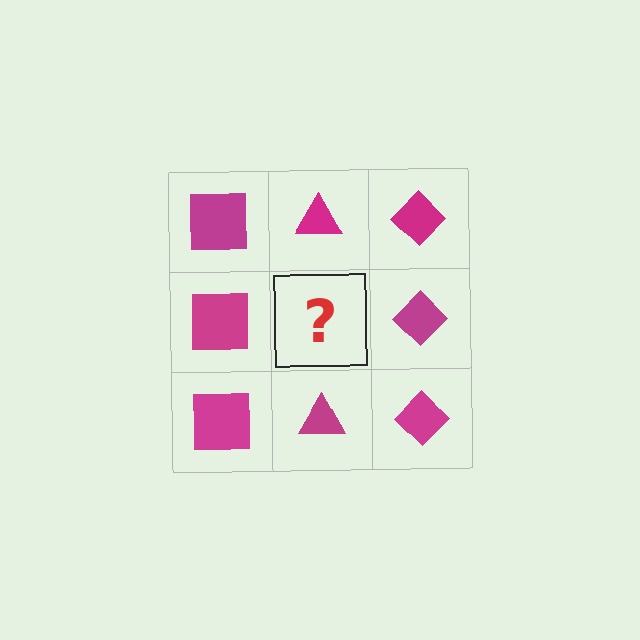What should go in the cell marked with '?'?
The missing cell should contain a magenta triangle.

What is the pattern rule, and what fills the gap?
The rule is that each column has a consistent shape. The gap should be filled with a magenta triangle.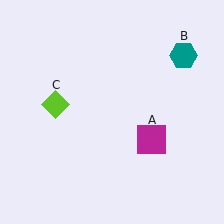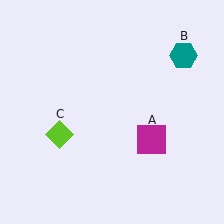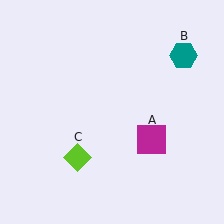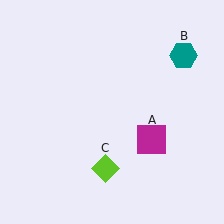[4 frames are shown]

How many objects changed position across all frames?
1 object changed position: lime diamond (object C).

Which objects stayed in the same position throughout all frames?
Magenta square (object A) and teal hexagon (object B) remained stationary.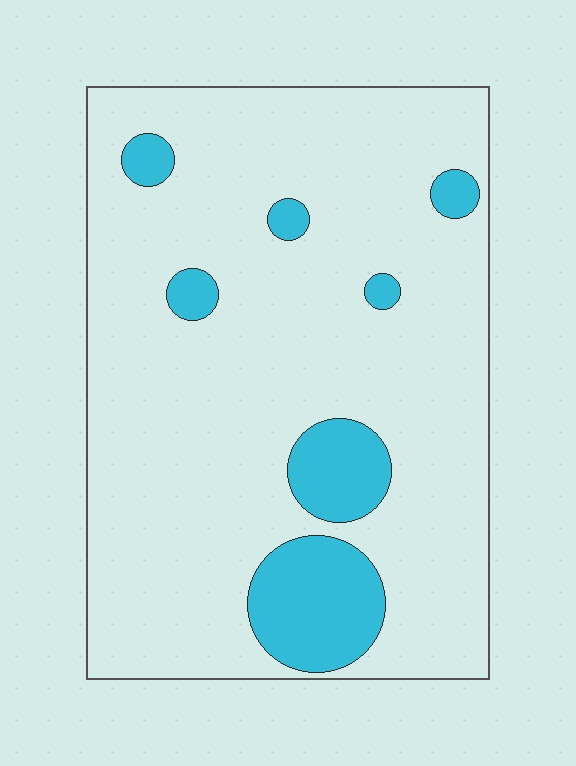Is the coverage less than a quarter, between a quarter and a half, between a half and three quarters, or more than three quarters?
Less than a quarter.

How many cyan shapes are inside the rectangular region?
7.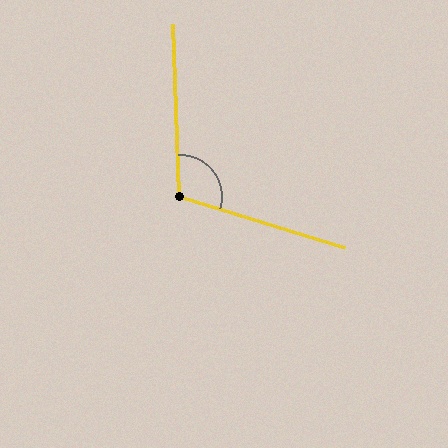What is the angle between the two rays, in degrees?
Approximately 109 degrees.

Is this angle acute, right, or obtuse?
It is obtuse.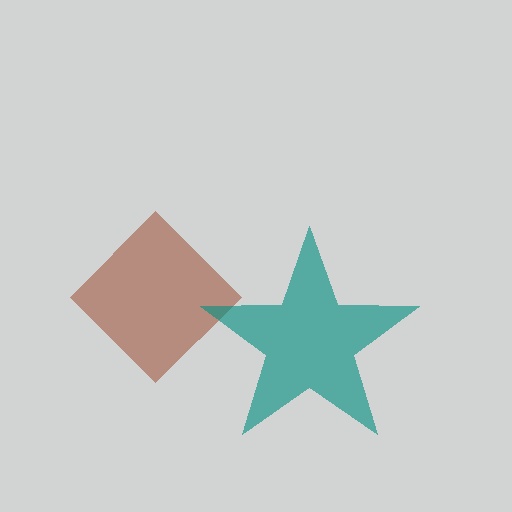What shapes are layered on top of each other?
The layered shapes are: a brown diamond, a teal star.